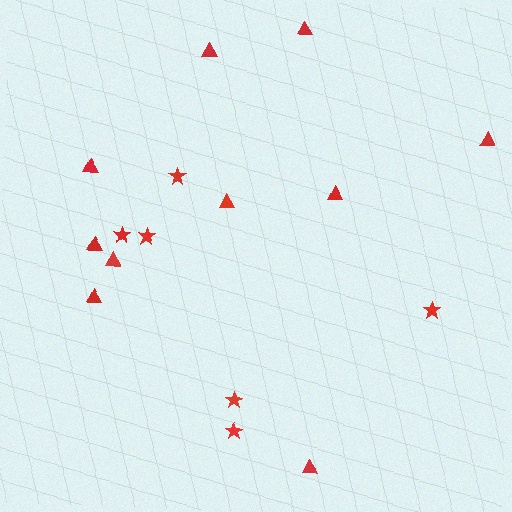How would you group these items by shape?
There are 2 groups: one group of triangles (10) and one group of stars (6).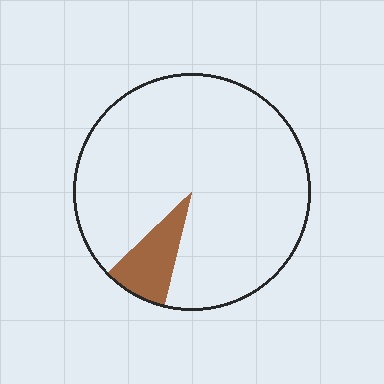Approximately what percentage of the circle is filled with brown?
Approximately 10%.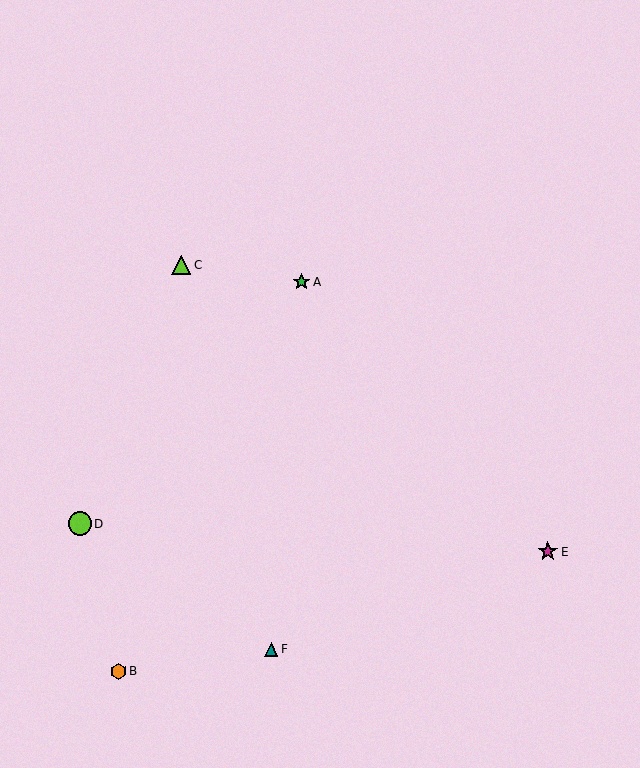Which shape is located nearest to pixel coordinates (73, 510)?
The lime circle (labeled D) at (80, 523) is nearest to that location.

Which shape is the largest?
The lime circle (labeled D) is the largest.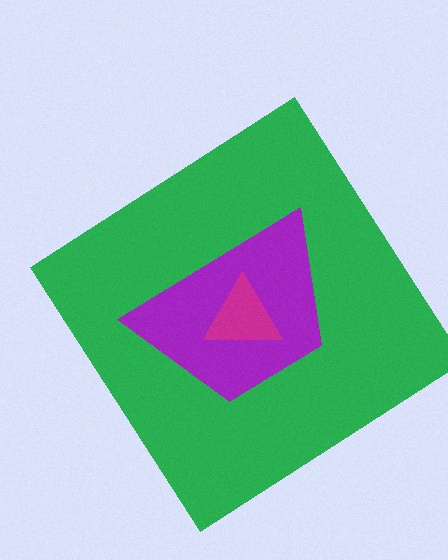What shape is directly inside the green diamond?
The purple trapezoid.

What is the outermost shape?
The green diamond.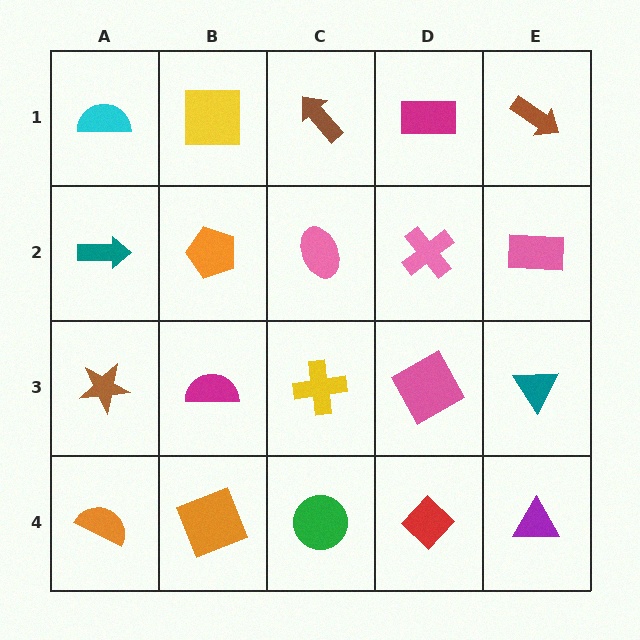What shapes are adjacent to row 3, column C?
A pink ellipse (row 2, column C), a green circle (row 4, column C), a magenta semicircle (row 3, column B), a pink square (row 3, column D).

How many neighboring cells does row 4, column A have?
2.